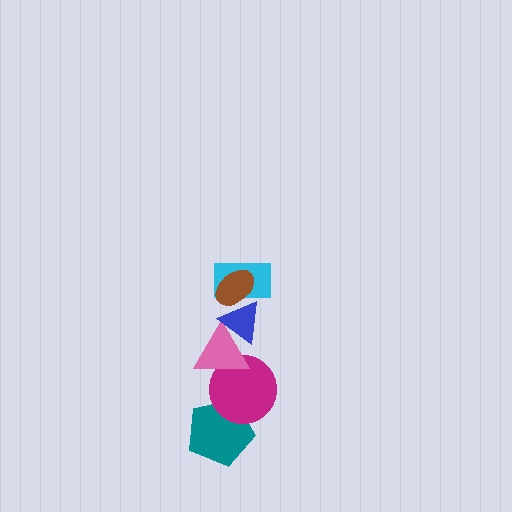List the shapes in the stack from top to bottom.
From top to bottom: the brown ellipse, the cyan rectangle, the blue triangle, the pink triangle, the magenta circle, the teal pentagon.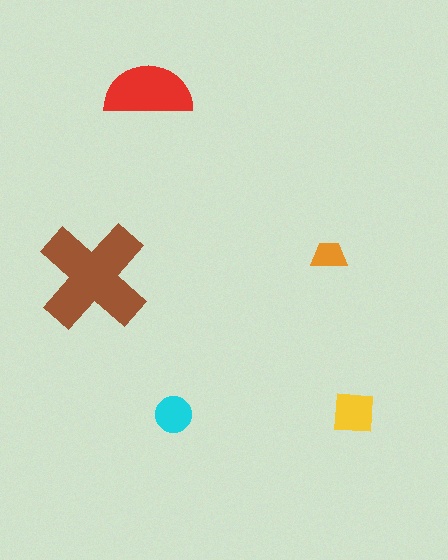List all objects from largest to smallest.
The brown cross, the red semicircle, the yellow square, the cyan circle, the orange trapezoid.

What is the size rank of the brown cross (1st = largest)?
1st.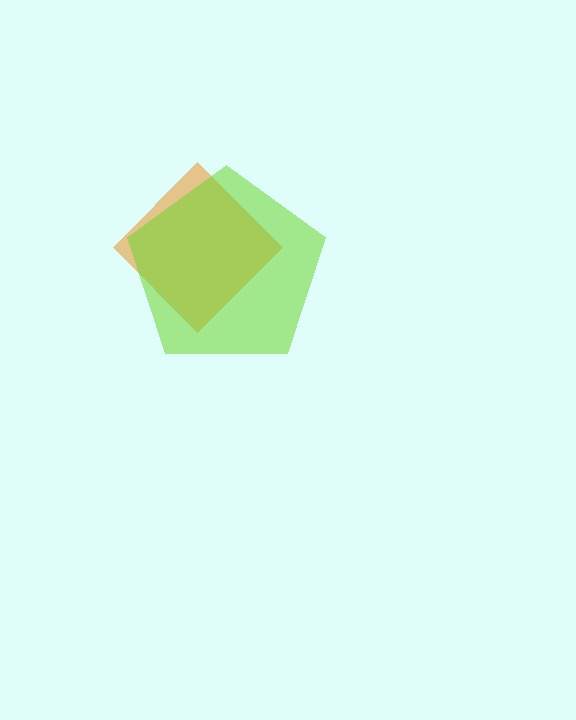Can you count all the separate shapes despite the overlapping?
Yes, there are 2 separate shapes.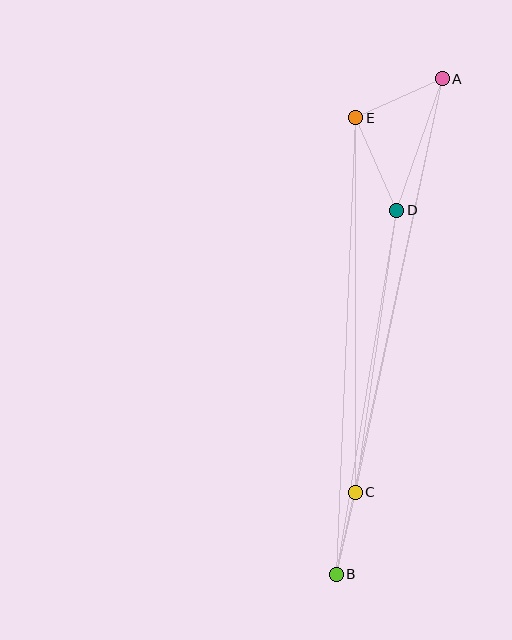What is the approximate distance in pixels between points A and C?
The distance between A and C is approximately 422 pixels.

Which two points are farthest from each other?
Points A and B are farthest from each other.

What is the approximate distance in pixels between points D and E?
The distance between D and E is approximately 101 pixels.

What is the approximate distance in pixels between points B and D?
The distance between B and D is approximately 369 pixels.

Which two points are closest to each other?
Points B and C are closest to each other.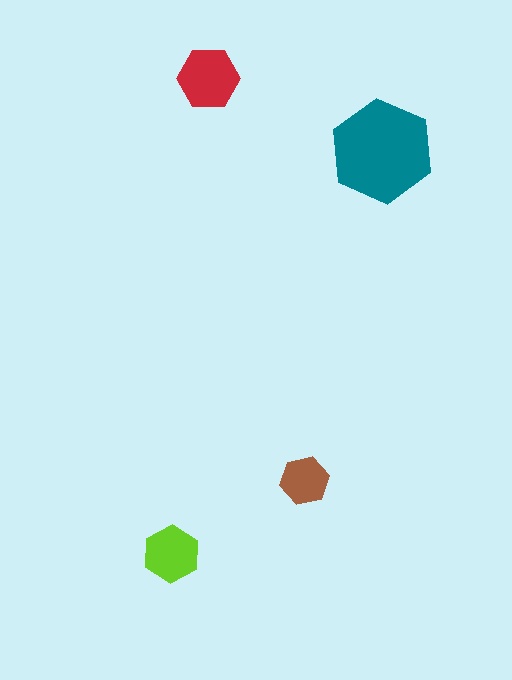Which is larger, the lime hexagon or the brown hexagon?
The lime one.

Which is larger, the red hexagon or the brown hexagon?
The red one.